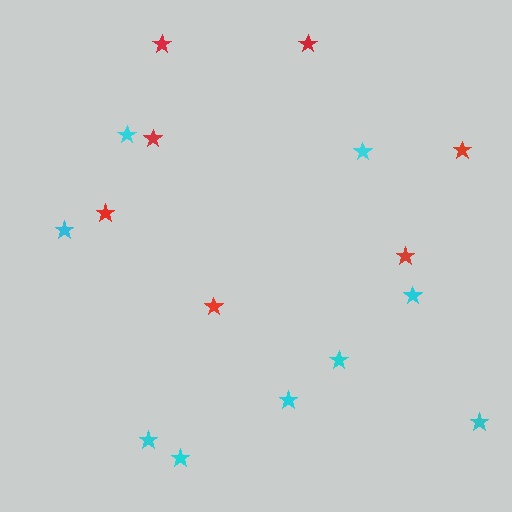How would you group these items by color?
There are 2 groups: one group of cyan stars (9) and one group of red stars (7).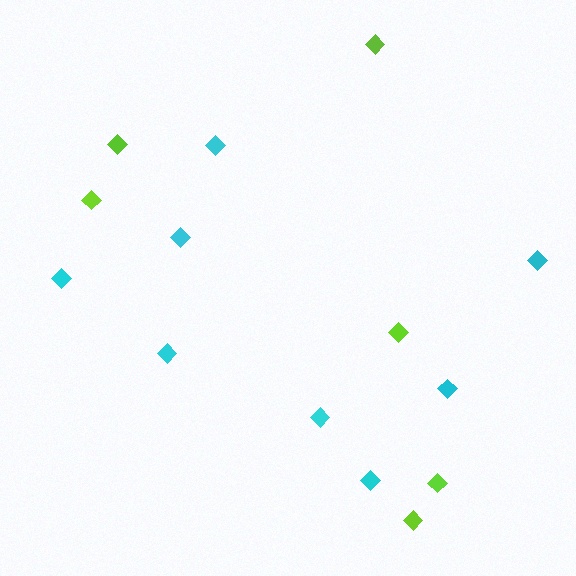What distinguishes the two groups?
There are 2 groups: one group of lime diamonds (6) and one group of cyan diamonds (8).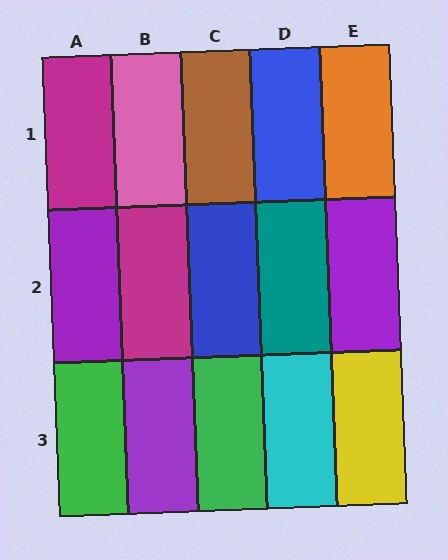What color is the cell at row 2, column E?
Purple.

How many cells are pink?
1 cell is pink.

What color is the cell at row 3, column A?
Green.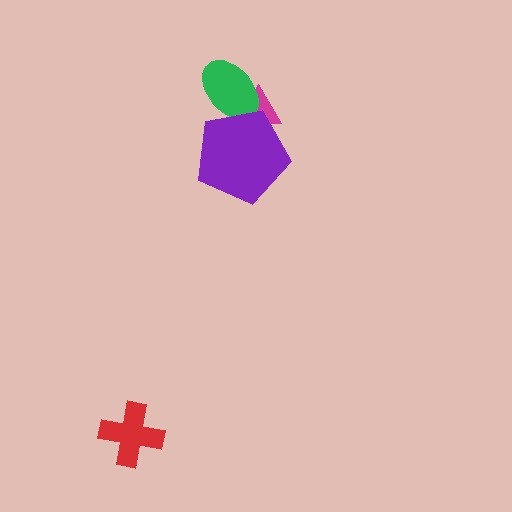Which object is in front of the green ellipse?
The purple pentagon is in front of the green ellipse.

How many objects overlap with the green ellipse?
2 objects overlap with the green ellipse.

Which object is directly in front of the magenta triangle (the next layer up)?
The green ellipse is directly in front of the magenta triangle.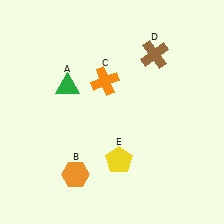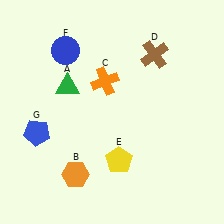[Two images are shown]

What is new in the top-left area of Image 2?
A blue circle (F) was added in the top-left area of Image 2.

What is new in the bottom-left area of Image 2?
A blue pentagon (G) was added in the bottom-left area of Image 2.